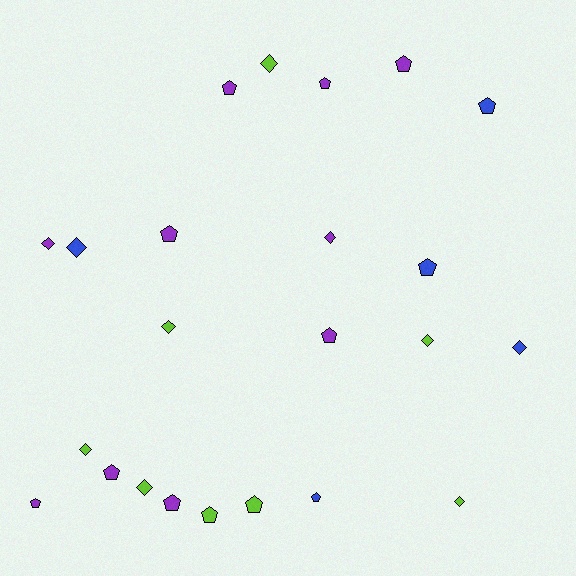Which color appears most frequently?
Purple, with 10 objects.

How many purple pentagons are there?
There are 8 purple pentagons.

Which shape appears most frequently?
Pentagon, with 13 objects.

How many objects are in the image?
There are 23 objects.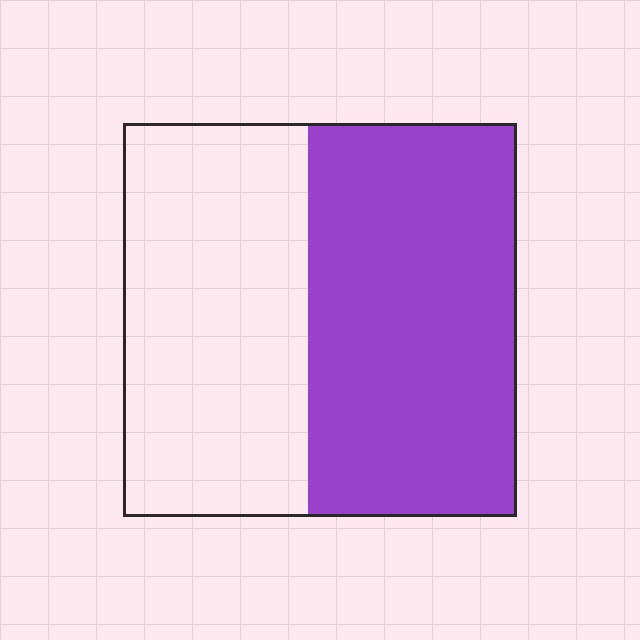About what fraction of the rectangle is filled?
About one half (1/2).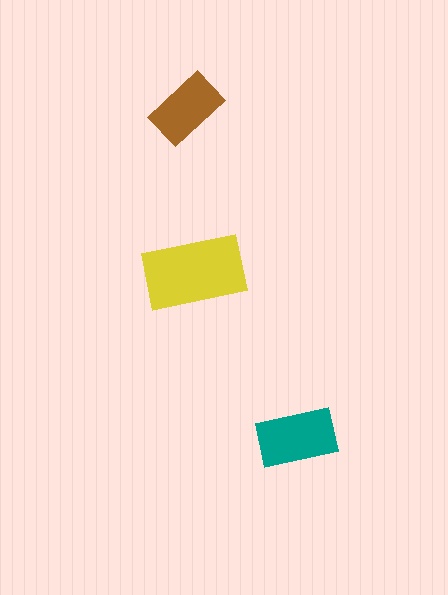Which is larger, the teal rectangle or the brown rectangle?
The teal one.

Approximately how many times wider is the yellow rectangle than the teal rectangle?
About 1.5 times wider.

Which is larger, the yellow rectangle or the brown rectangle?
The yellow one.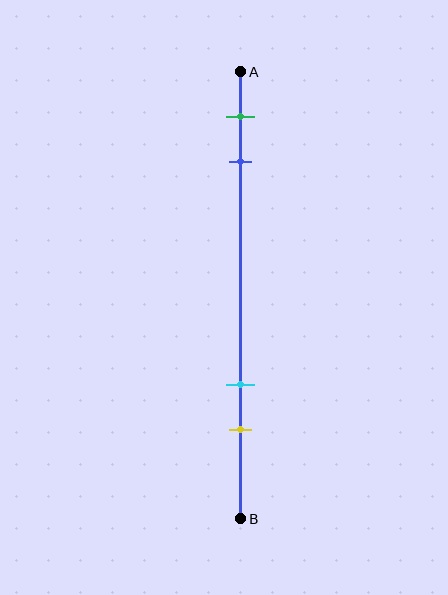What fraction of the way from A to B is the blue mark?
The blue mark is approximately 20% (0.2) of the way from A to B.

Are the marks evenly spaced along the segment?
No, the marks are not evenly spaced.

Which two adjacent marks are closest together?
The green and blue marks are the closest adjacent pair.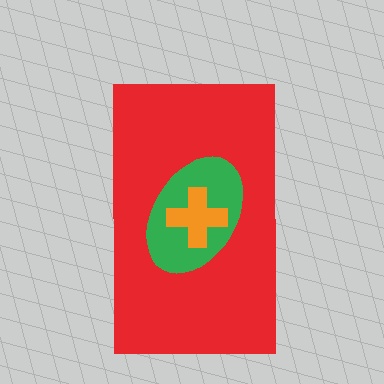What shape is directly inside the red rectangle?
The green ellipse.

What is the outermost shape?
The red rectangle.